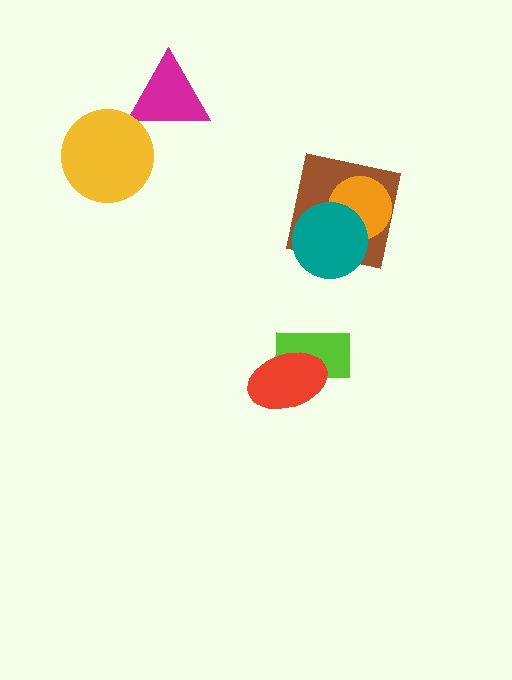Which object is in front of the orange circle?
The teal circle is in front of the orange circle.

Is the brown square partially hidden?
Yes, it is partially covered by another shape.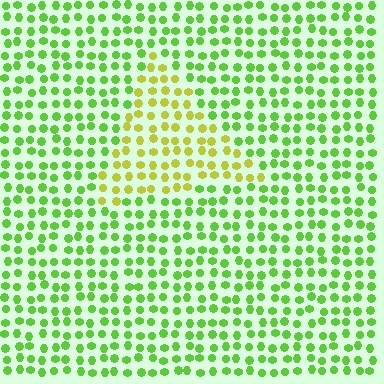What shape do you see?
I see a triangle.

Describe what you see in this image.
The image is filled with small lime elements in a uniform arrangement. A triangle-shaped region is visible where the elements are tinted to a slightly different hue, forming a subtle color boundary.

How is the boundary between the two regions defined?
The boundary is defined purely by a slight shift in hue (about 39 degrees). Spacing, size, and orientation are identical on both sides.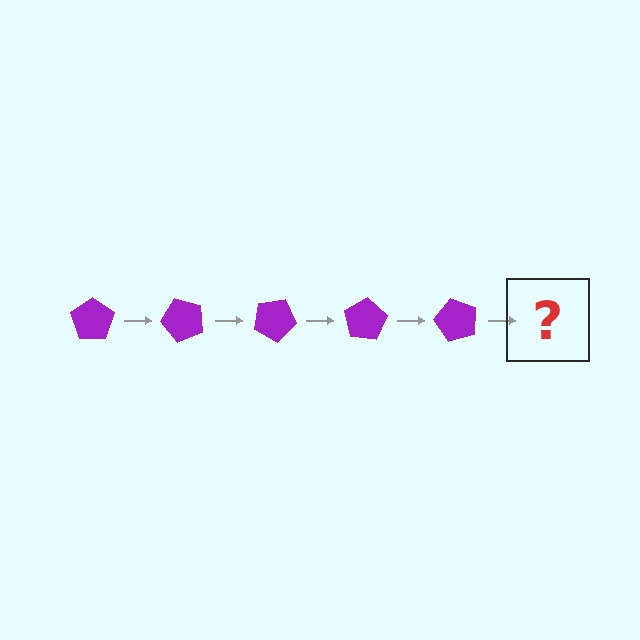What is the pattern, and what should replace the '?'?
The pattern is that the pentagon rotates 50 degrees each step. The '?' should be a purple pentagon rotated 250 degrees.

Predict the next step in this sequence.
The next step is a purple pentagon rotated 250 degrees.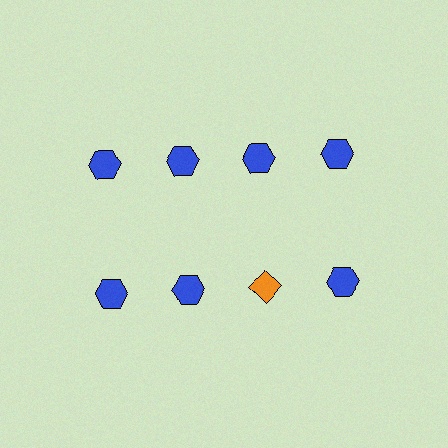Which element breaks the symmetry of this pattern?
The orange diamond in the second row, center column breaks the symmetry. All other shapes are blue hexagons.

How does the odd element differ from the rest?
It differs in both color (orange instead of blue) and shape (diamond instead of hexagon).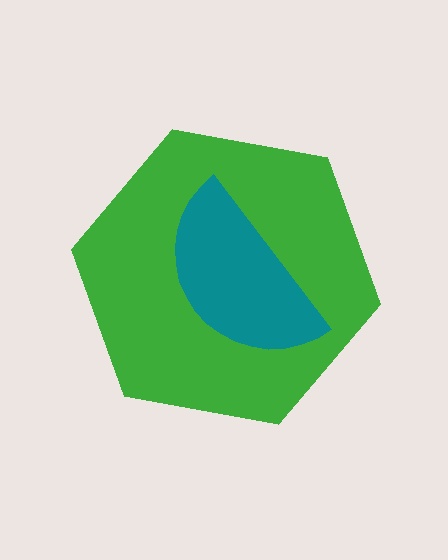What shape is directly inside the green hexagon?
The teal semicircle.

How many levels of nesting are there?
2.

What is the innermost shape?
The teal semicircle.